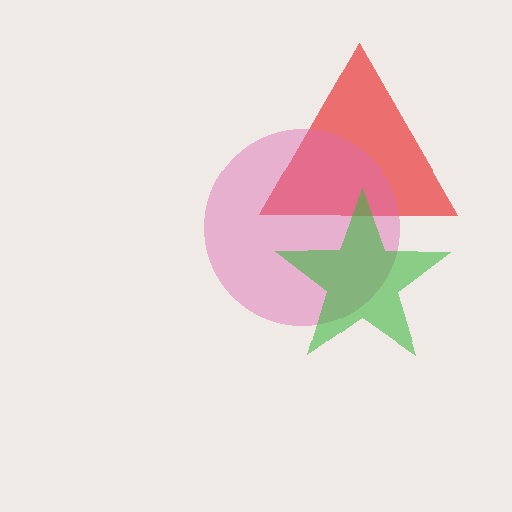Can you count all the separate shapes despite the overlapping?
Yes, there are 3 separate shapes.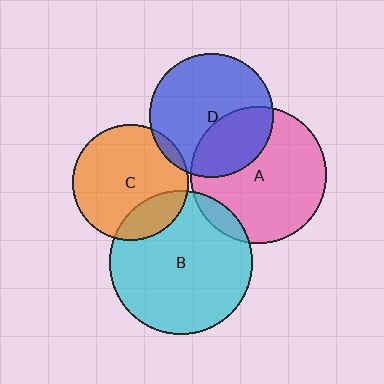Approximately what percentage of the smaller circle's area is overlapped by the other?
Approximately 20%.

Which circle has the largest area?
Circle B (cyan).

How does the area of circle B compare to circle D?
Approximately 1.3 times.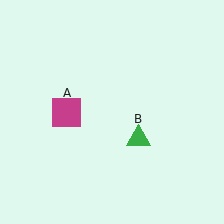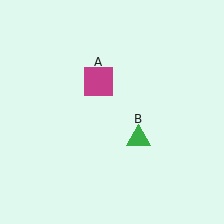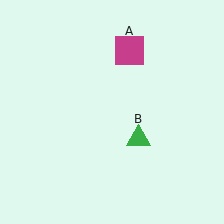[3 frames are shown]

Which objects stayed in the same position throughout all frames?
Green triangle (object B) remained stationary.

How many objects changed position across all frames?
1 object changed position: magenta square (object A).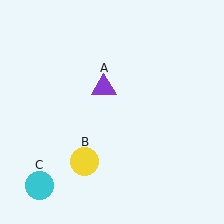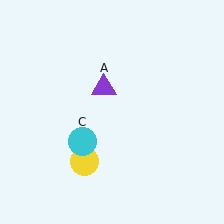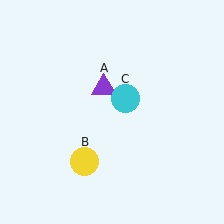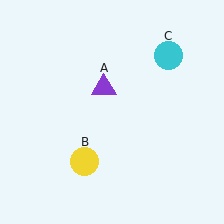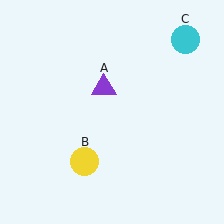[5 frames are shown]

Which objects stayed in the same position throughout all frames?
Purple triangle (object A) and yellow circle (object B) remained stationary.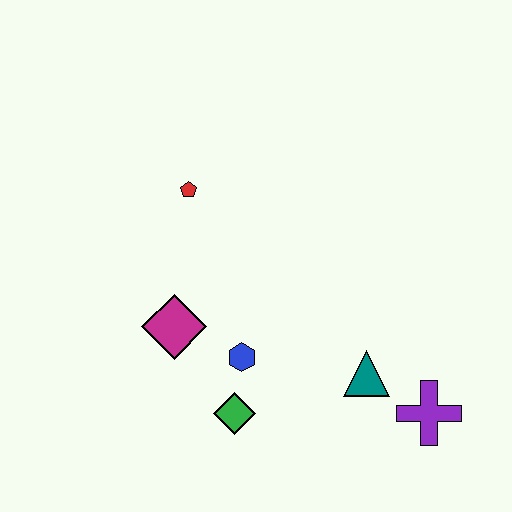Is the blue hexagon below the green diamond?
No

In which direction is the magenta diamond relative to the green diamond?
The magenta diamond is above the green diamond.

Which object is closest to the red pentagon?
The magenta diamond is closest to the red pentagon.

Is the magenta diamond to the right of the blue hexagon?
No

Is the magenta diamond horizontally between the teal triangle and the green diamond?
No